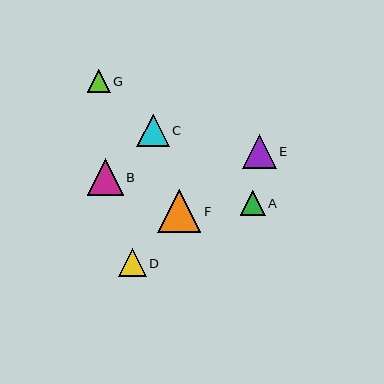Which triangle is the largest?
Triangle F is the largest with a size of approximately 43 pixels.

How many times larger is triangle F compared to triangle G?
Triangle F is approximately 1.9 times the size of triangle G.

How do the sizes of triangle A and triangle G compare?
Triangle A and triangle G are approximately the same size.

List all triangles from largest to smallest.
From largest to smallest: F, B, E, C, D, A, G.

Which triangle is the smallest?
Triangle G is the smallest with a size of approximately 23 pixels.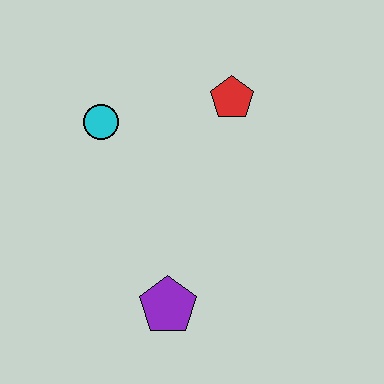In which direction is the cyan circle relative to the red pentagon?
The cyan circle is to the left of the red pentagon.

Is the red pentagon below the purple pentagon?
No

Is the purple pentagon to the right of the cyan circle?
Yes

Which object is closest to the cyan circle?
The red pentagon is closest to the cyan circle.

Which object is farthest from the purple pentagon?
The red pentagon is farthest from the purple pentagon.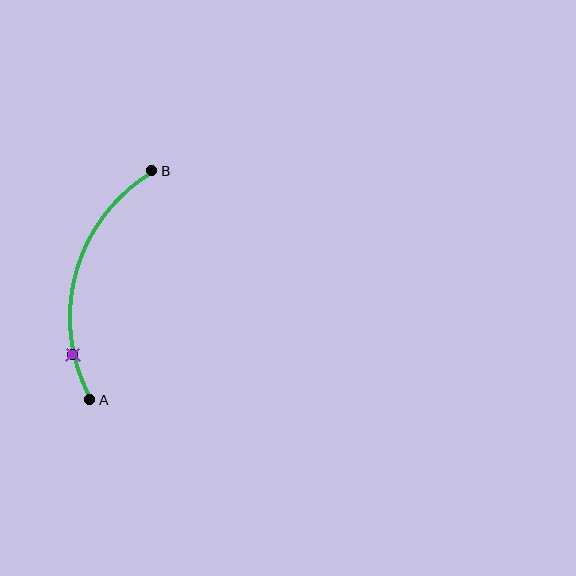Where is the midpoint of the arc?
The arc midpoint is the point on the curve farthest from the straight line joining A and B. It sits to the left of that line.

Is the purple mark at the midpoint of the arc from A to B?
No. The purple mark lies on the arc but is closer to endpoint A. The arc midpoint would be at the point on the curve equidistant along the arc from both A and B.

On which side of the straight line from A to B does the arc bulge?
The arc bulges to the left of the straight line connecting A and B.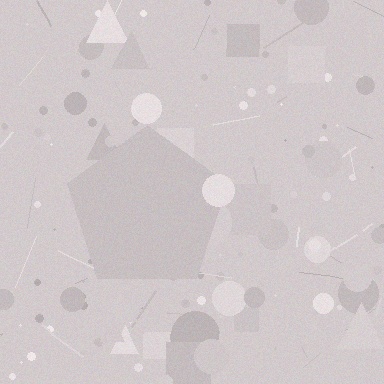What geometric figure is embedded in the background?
A pentagon is embedded in the background.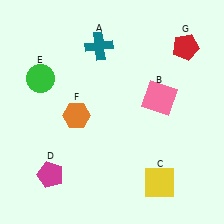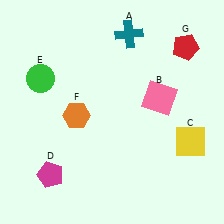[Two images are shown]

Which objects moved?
The objects that moved are: the teal cross (A), the yellow square (C).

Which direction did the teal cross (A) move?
The teal cross (A) moved right.